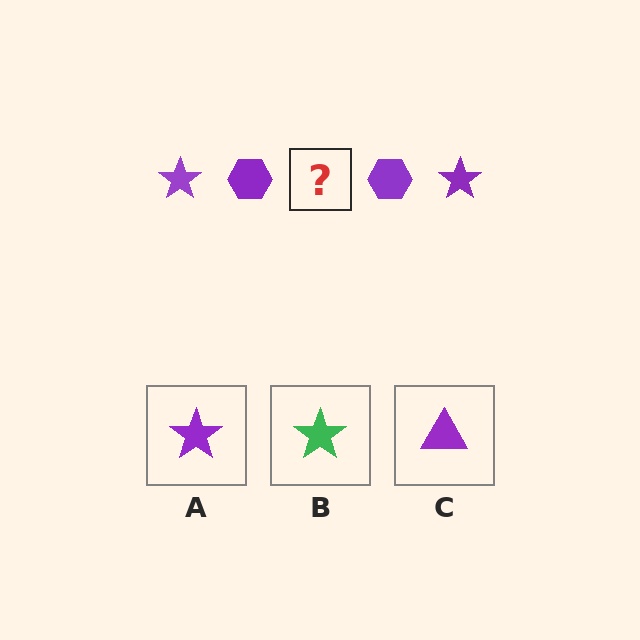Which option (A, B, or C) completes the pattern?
A.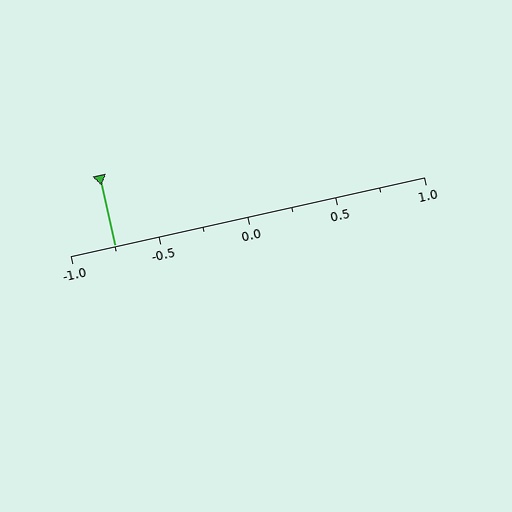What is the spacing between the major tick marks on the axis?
The major ticks are spaced 0.5 apart.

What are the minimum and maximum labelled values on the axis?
The axis runs from -1.0 to 1.0.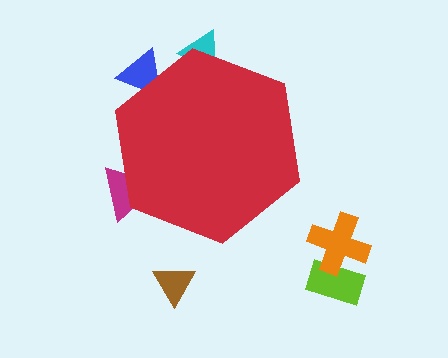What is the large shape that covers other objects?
A red hexagon.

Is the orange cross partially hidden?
No, the orange cross is fully visible.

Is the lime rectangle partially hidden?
No, the lime rectangle is fully visible.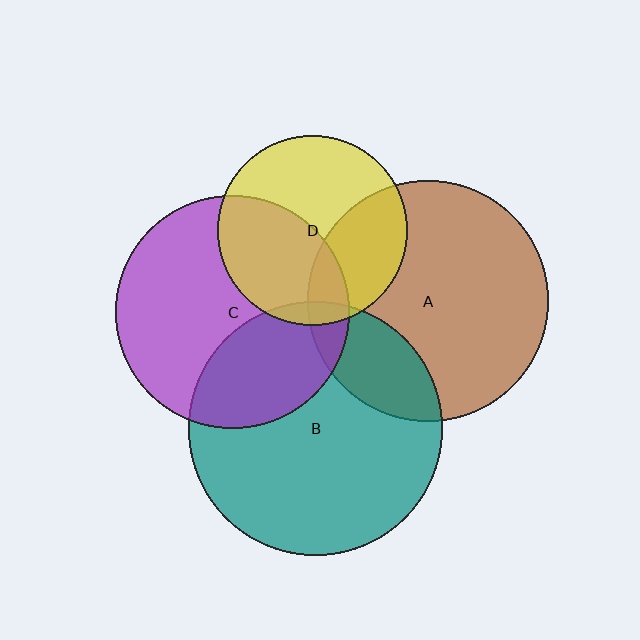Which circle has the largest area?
Circle B (teal).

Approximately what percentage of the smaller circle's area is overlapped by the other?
Approximately 30%.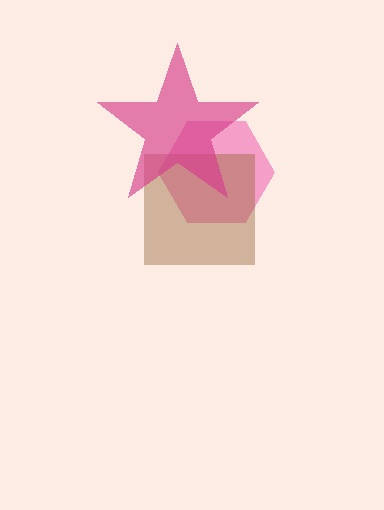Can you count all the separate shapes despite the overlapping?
Yes, there are 3 separate shapes.